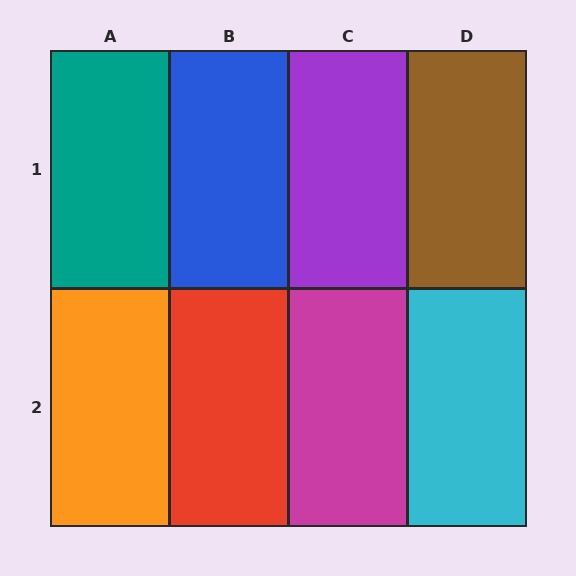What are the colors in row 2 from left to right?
Orange, red, magenta, cyan.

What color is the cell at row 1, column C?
Purple.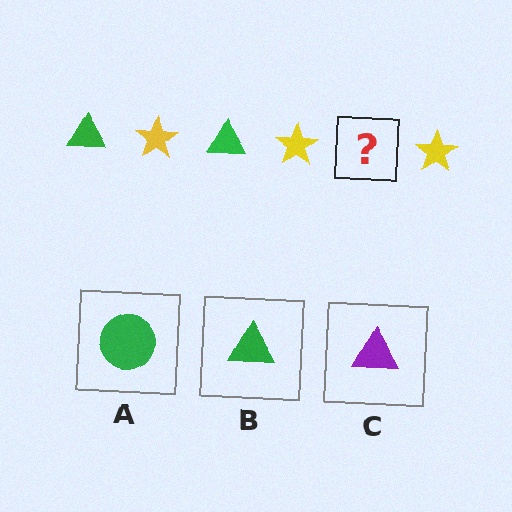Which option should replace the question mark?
Option B.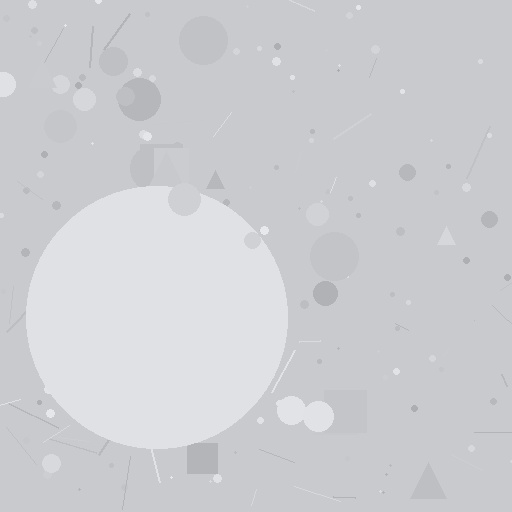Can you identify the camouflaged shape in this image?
The camouflaged shape is a circle.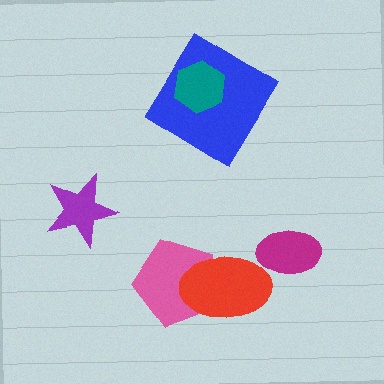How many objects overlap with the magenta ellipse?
0 objects overlap with the magenta ellipse.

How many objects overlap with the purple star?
0 objects overlap with the purple star.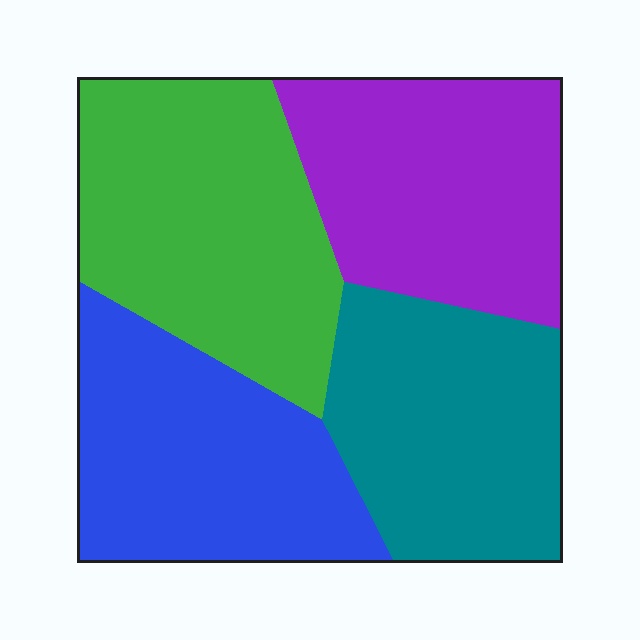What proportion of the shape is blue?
Blue takes up between a sixth and a third of the shape.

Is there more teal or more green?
Green.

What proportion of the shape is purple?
Purple takes up about one quarter (1/4) of the shape.